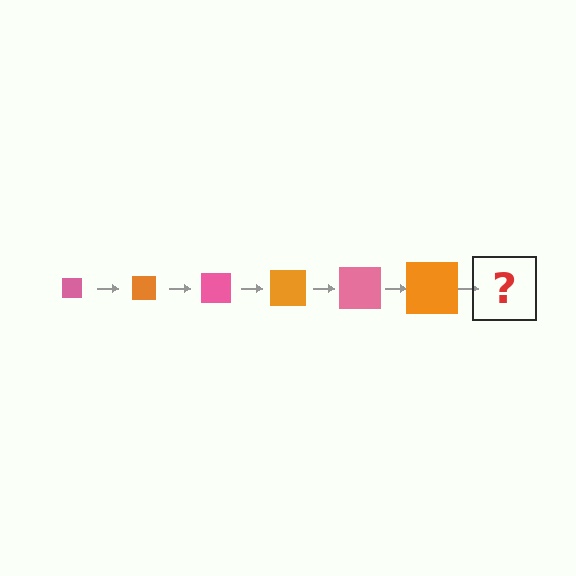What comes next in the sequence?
The next element should be a pink square, larger than the previous one.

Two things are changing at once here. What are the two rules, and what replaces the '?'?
The two rules are that the square grows larger each step and the color cycles through pink and orange. The '?' should be a pink square, larger than the previous one.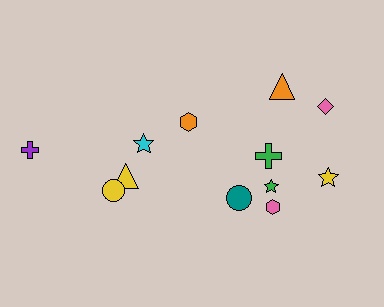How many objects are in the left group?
There are 5 objects.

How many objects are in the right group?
There are 7 objects.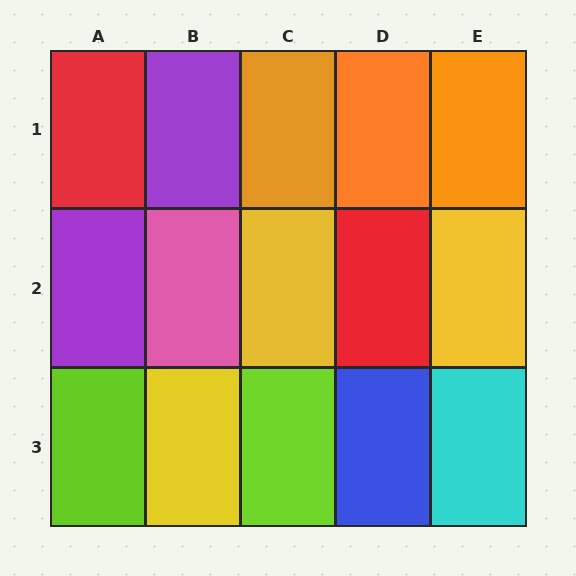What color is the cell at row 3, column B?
Yellow.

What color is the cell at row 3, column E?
Cyan.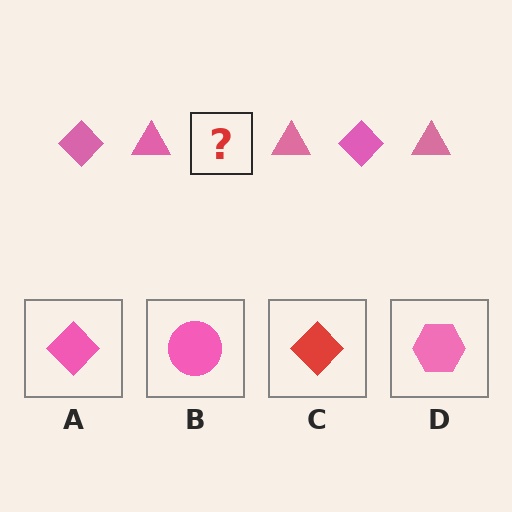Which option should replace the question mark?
Option A.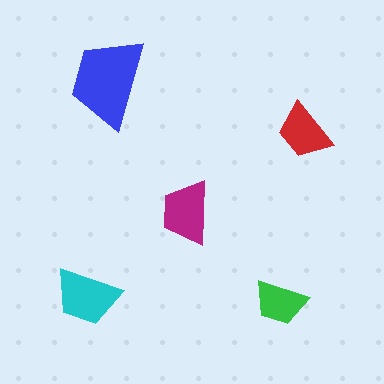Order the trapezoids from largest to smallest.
the blue one, the cyan one, the magenta one, the red one, the green one.